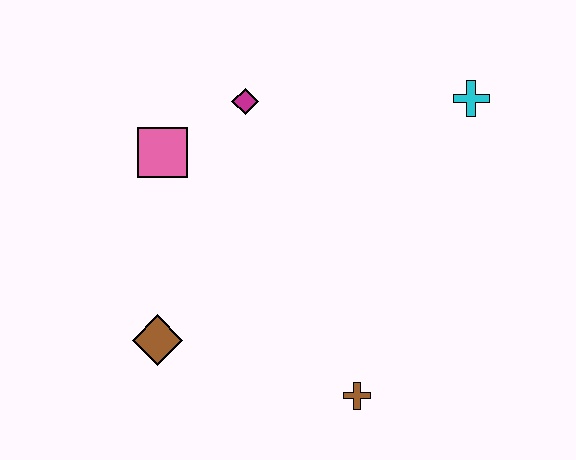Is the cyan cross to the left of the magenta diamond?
No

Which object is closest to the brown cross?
The brown diamond is closest to the brown cross.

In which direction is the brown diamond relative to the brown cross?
The brown diamond is to the left of the brown cross.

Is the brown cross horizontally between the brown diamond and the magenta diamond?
No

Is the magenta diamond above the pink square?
Yes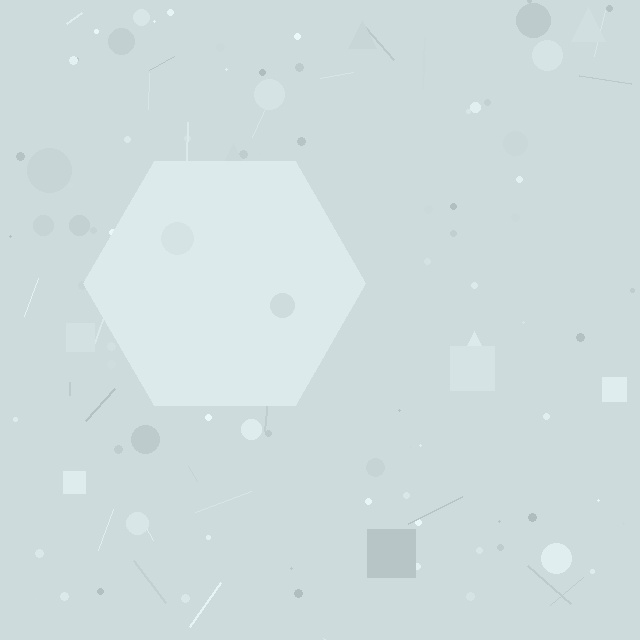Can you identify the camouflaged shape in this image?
The camouflaged shape is a hexagon.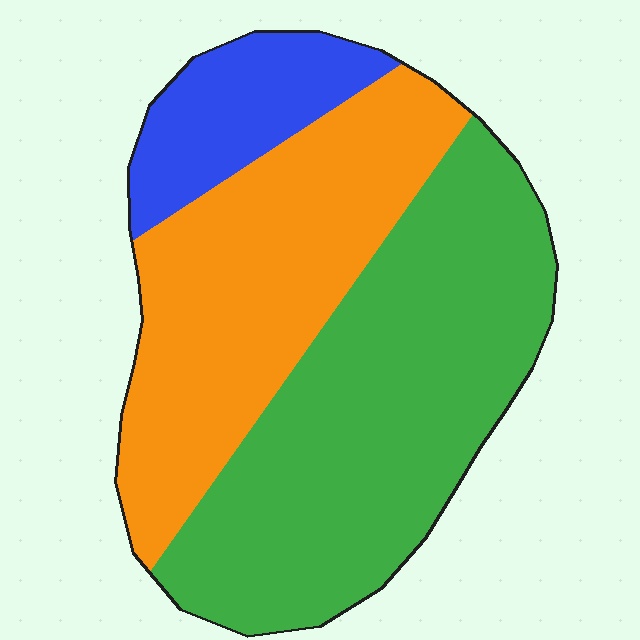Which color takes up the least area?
Blue, at roughly 15%.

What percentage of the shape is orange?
Orange covers roughly 35% of the shape.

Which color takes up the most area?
Green, at roughly 50%.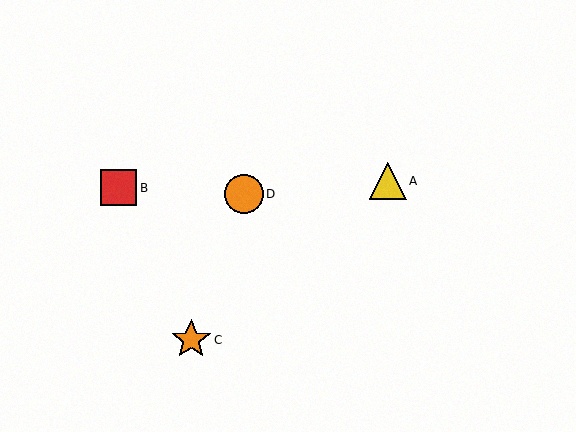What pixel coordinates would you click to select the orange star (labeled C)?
Click at (191, 340) to select the orange star C.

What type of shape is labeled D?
Shape D is an orange circle.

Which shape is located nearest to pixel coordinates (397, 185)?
The yellow triangle (labeled A) at (388, 181) is nearest to that location.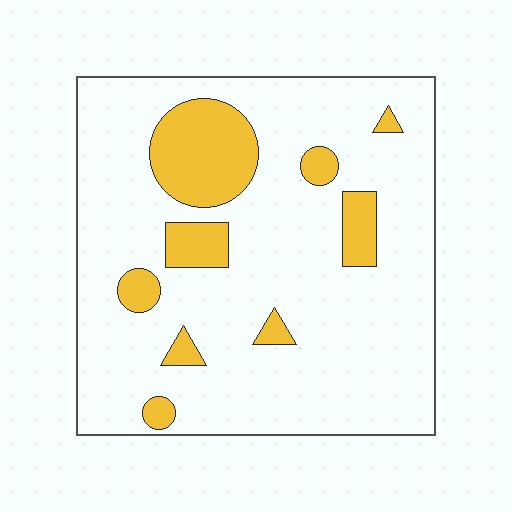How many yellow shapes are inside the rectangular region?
9.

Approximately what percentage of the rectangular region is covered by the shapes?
Approximately 15%.